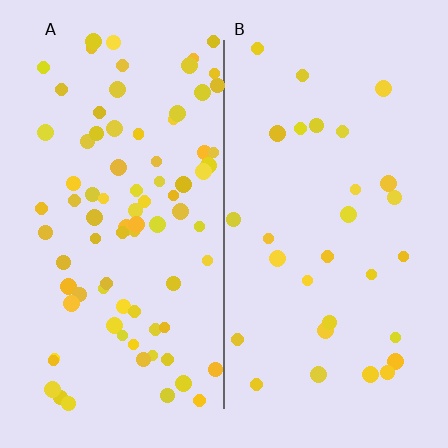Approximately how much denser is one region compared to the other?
Approximately 2.8× — region A over region B.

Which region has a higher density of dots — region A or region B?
A (the left).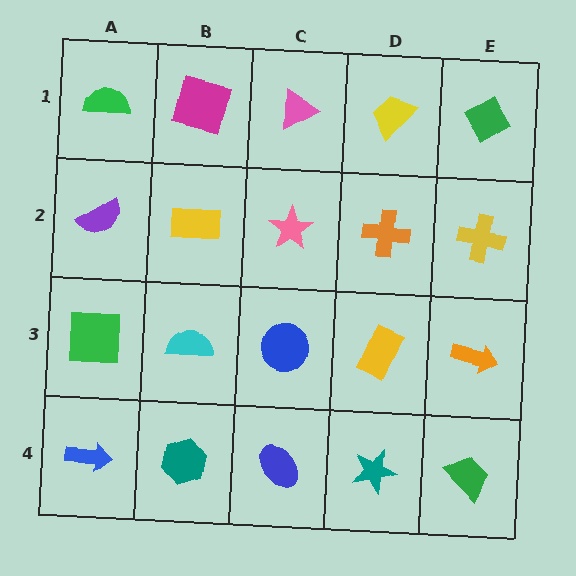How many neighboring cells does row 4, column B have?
3.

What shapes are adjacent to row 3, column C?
A pink star (row 2, column C), a blue ellipse (row 4, column C), a cyan semicircle (row 3, column B), a yellow rectangle (row 3, column D).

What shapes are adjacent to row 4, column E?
An orange arrow (row 3, column E), a teal star (row 4, column D).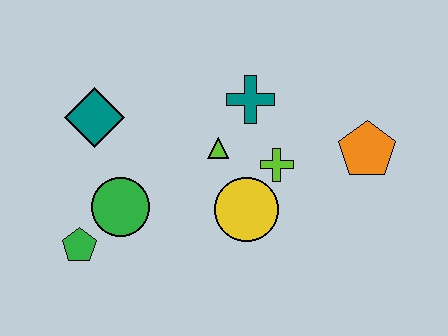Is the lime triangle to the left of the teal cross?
Yes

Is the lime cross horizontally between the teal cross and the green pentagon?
No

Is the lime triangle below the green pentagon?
No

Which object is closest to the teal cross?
The lime triangle is closest to the teal cross.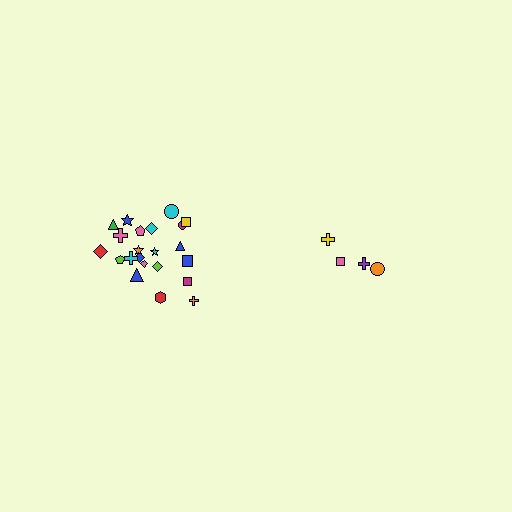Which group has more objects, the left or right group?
The left group.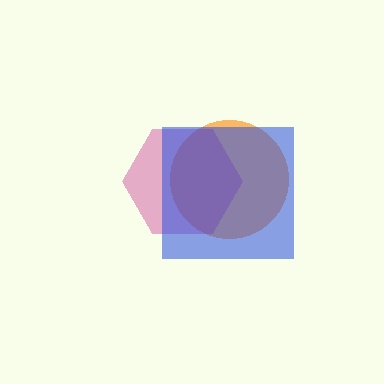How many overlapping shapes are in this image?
There are 3 overlapping shapes in the image.